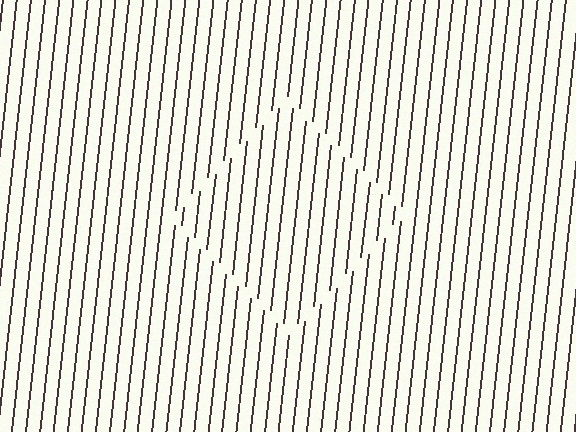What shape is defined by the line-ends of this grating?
An illusory square. The interior of the shape contains the same grating, shifted by half a period — the contour is defined by the phase discontinuity where line-ends from the inner and outer gratings abut.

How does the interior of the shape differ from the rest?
The interior of the shape contains the same grating, shifted by half a period — the contour is defined by the phase discontinuity where line-ends from the inner and outer gratings abut.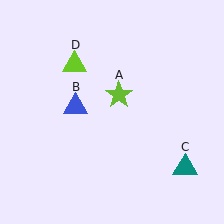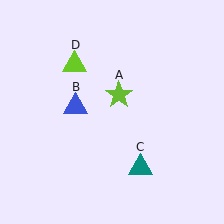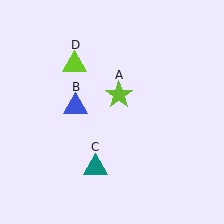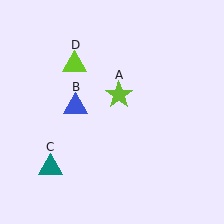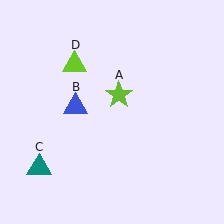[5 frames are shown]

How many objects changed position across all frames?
1 object changed position: teal triangle (object C).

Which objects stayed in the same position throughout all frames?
Lime star (object A) and blue triangle (object B) and lime triangle (object D) remained stationary.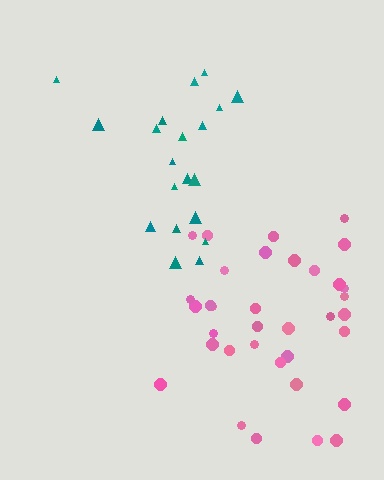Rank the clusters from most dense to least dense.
pink, teal.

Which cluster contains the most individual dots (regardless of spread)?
Pink (35).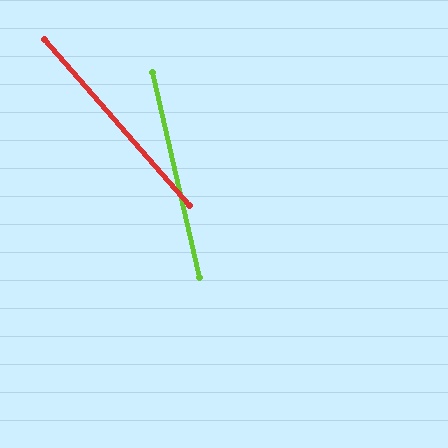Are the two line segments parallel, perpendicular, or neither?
Neither parallel nor perpendicular — they differ by about 28°.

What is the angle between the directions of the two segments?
Approximately 28 degrees.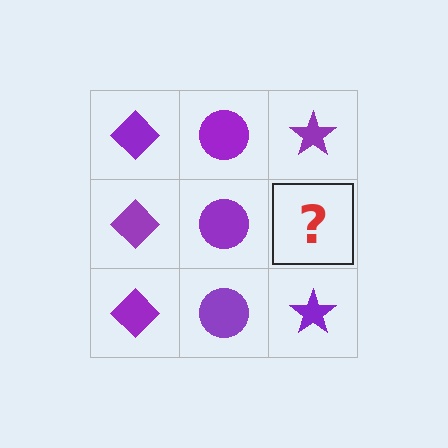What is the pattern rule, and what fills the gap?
The rule is that each column has a consistent shape. The gap should be filled with a purple star.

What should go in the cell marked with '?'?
The missing cell should contain a purple star.